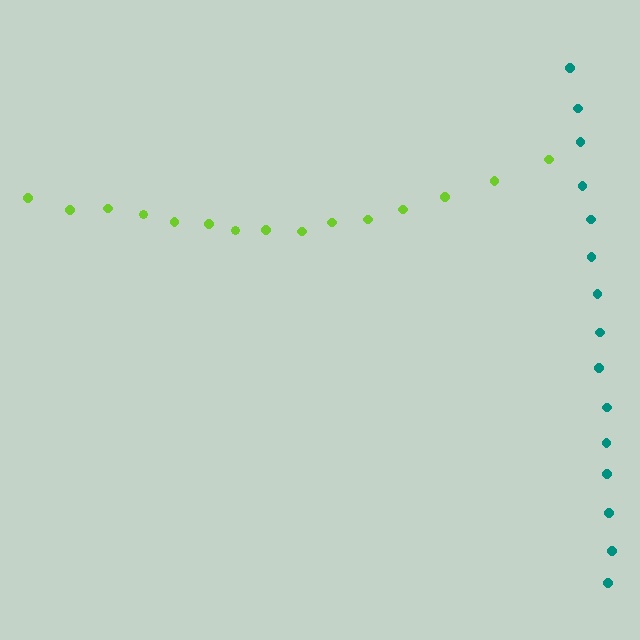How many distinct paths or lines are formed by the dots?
There are 2 distinct paths.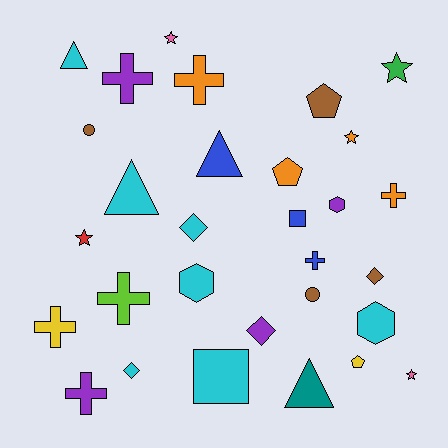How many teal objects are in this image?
There is 1 teal object.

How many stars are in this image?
There are 5 stars.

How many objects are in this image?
There are 30 objects.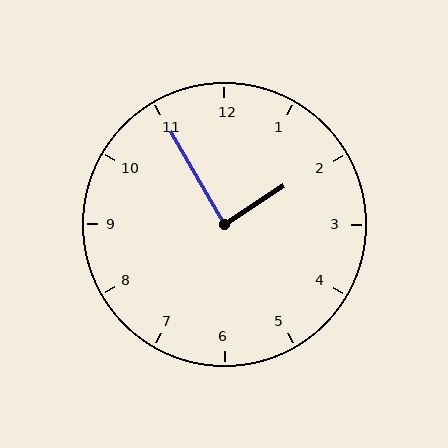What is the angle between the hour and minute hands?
Approximately 88 degrees.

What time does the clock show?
1:55.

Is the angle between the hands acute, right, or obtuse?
It is right.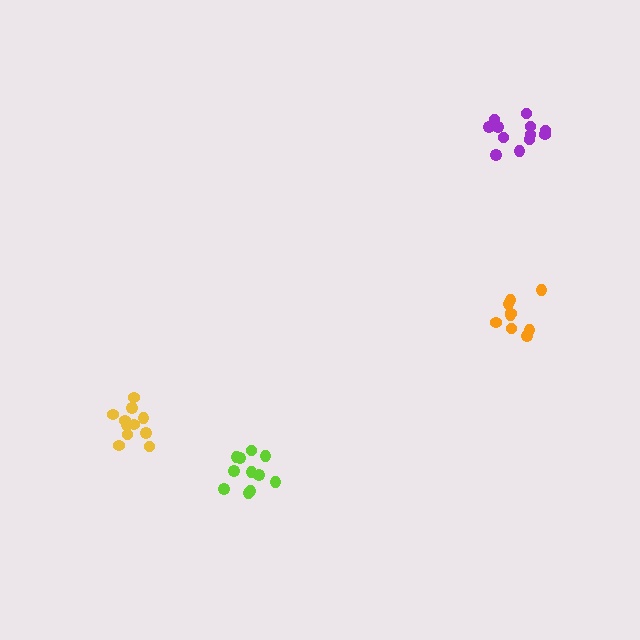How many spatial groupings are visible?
There are 4 spatial groupings.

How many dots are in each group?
Group 1: 11 dots, Group 2: 9 dots, Group 3: 12 dots, Group 4: 11 dots (43 total).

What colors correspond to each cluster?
The clusters are colored: yellow, orange, purple, lime.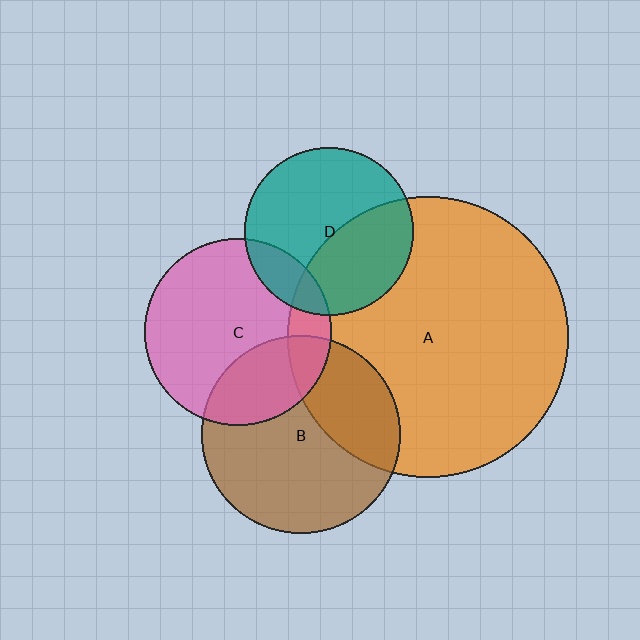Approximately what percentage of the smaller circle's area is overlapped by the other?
Approximately 25%.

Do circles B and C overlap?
Yes.